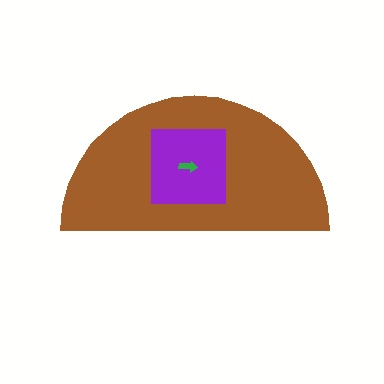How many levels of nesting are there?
3.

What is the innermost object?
The green arrow.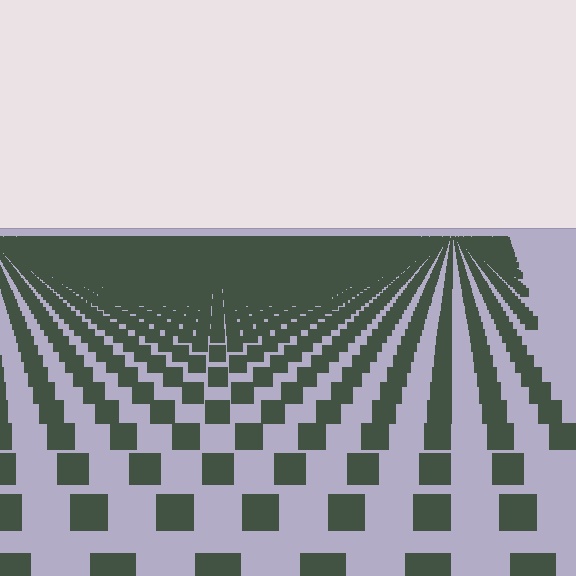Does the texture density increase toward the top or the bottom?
Density increases toward the top.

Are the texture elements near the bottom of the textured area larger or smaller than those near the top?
Larger. Near the bottom, elements are closer to the viewer and appear at a bigger on-screen size.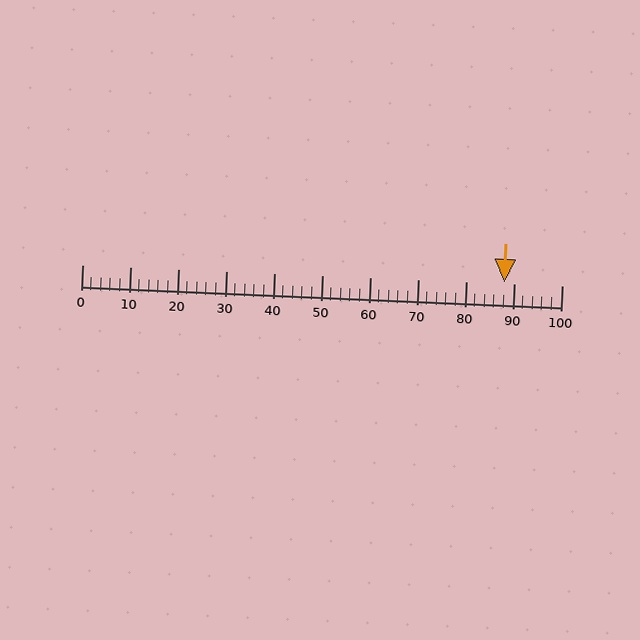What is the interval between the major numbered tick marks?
The major tick marks are spaced 10 units apart.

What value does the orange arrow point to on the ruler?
The orange arrow points to approximately 88.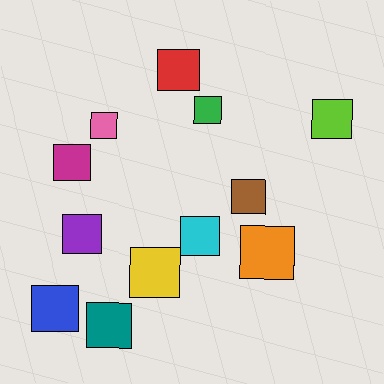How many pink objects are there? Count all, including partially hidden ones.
There is 1 pink object.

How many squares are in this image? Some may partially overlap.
There are 12 squares.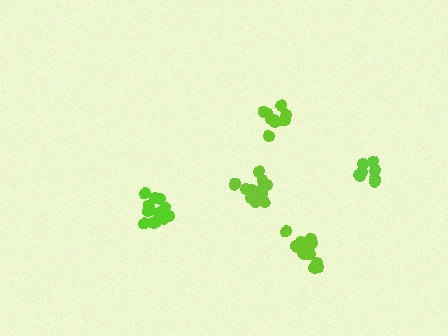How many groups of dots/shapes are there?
There are 5 groups.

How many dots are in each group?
Group 1: 14 dots, Group 2: 8 dots, Group 3: 13 dots, Group 4: 13 dots, Group 5: 9 dots (57 total).